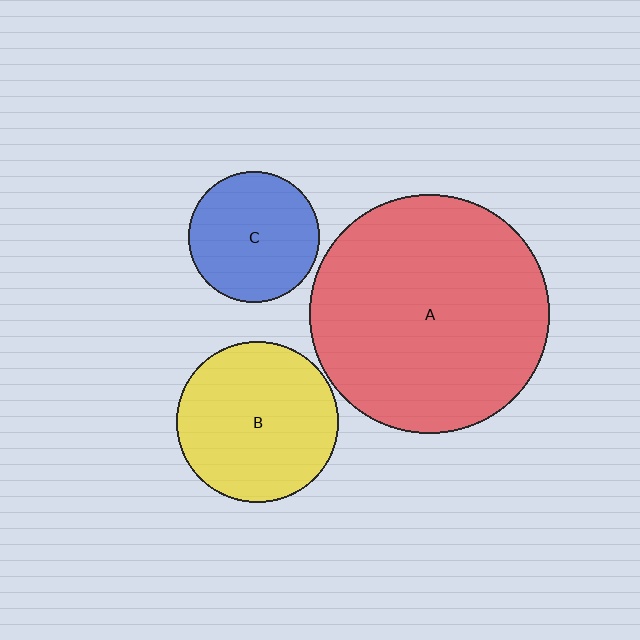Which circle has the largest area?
Circle A (red).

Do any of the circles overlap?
No, none of the circles overlap.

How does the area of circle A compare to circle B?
Approximately 2.2 times.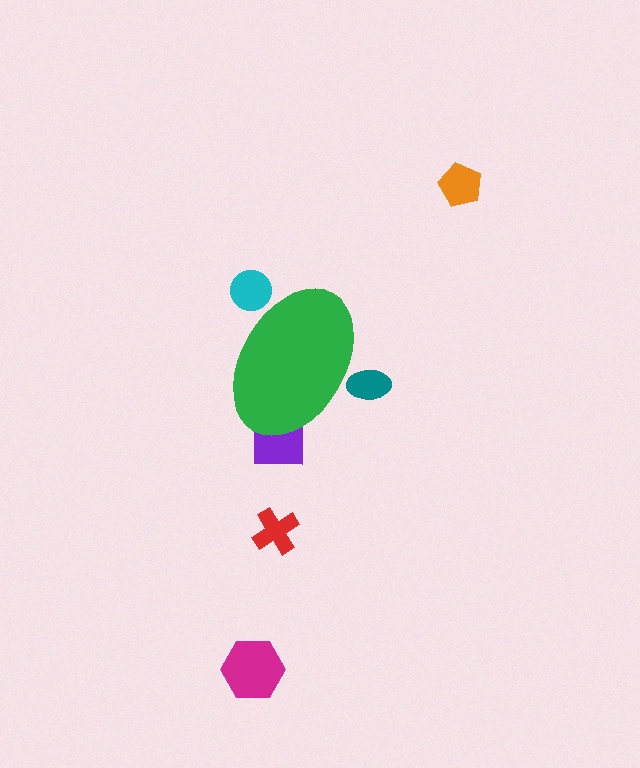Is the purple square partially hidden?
Yes, the purple square is partially hidden behind the green ellipse.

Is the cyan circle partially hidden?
Yes, the cyan circle is partially hidden behind the green ellipse.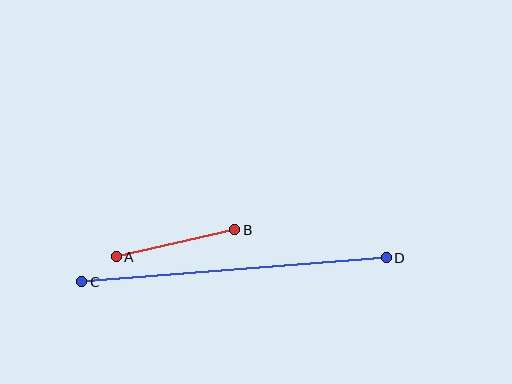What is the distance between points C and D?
The distance is approximately 305 pixels.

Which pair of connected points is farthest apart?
Points C and D are farthest apart.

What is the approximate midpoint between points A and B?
The midpoint is at approximately (175, 243) pixels.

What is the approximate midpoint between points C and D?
The midpoint is at approximately (234, 270) pixels.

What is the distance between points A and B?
The distance is approximately 122 pixels.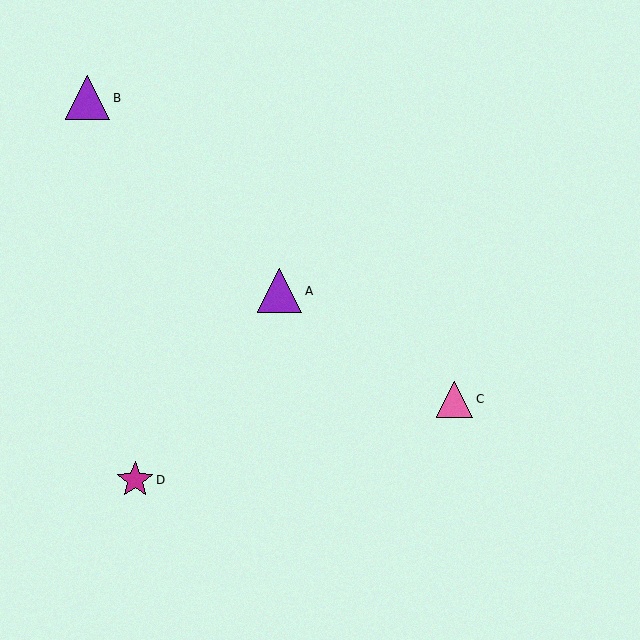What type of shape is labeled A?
Shape A is a purple triangle.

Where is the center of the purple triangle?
The center of the purple triangle is at (280, 291).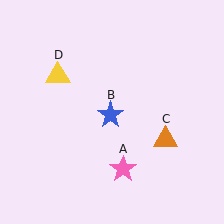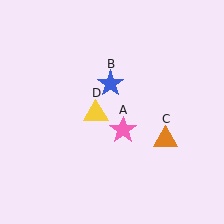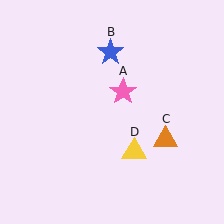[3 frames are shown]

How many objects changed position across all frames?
3 objects changed position: pink star (object A), blue star (object B), yellow triangle (object D).